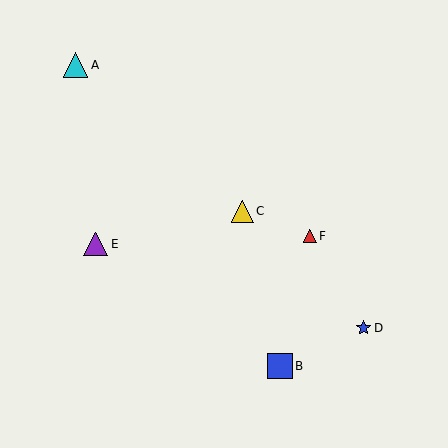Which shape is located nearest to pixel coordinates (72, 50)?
The cyan triangle (labeled A) at (76, 65) is nearest to that location.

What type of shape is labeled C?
Shape C is a yellow triangle.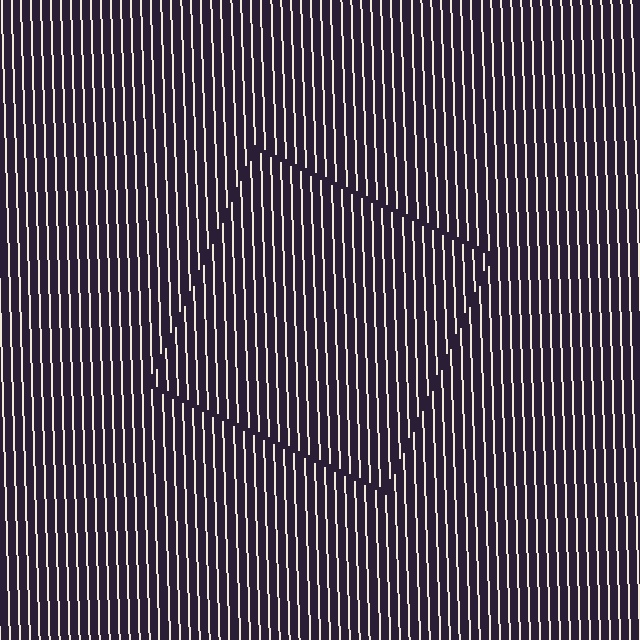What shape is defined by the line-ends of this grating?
An illusory square. The interior of the shape contains the same grating, shifted by half a period — the contour is defined by the phase discontinuity where line-ends from the inner and outer gratings abut.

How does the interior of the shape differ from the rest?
The interior of the shape contains the same grating, shifted by half a period — the contour is defined by the phase discontinuity where line-ends from the inner and outer gratings abut.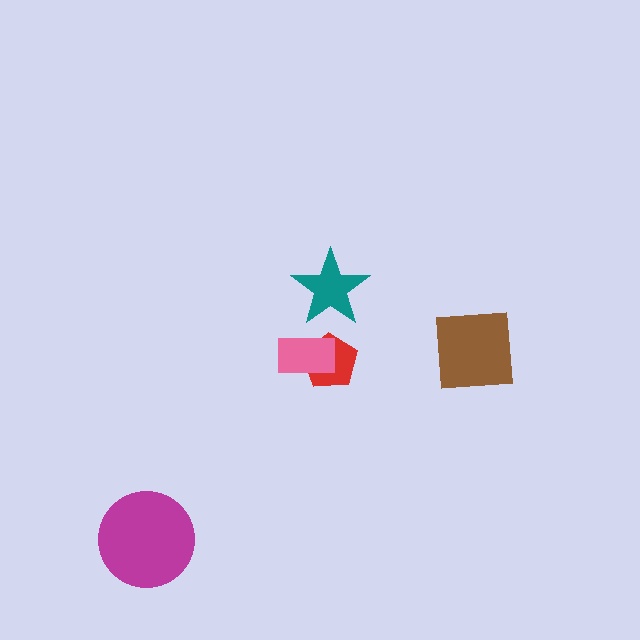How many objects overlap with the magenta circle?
0 objects overlap with the magenta circle.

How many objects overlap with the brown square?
0 objects overlap with the brown square.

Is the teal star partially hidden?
No, no other shape covers it.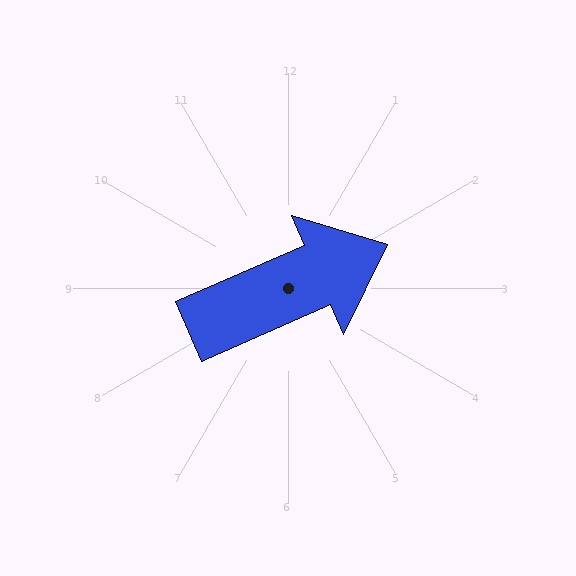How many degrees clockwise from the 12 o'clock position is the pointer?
Approximately 66 degrees.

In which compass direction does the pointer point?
Northeast.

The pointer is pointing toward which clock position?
Roughly 2 o'clock.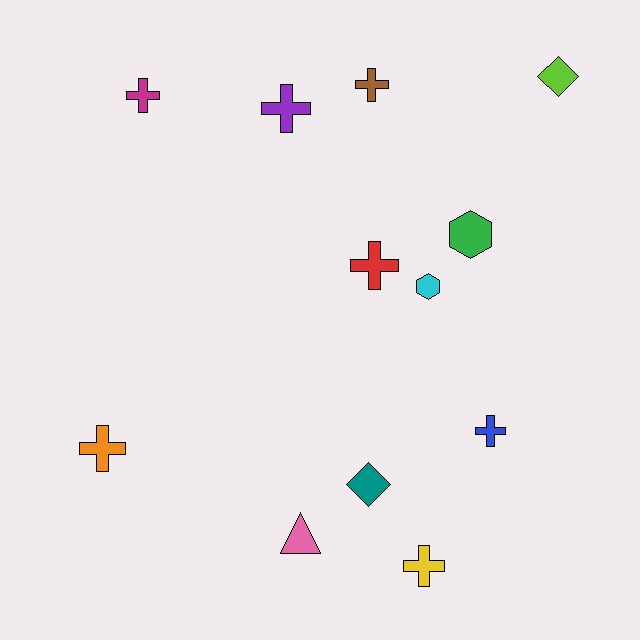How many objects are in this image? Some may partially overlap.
There are 12 objects.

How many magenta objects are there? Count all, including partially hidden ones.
There is 1 magenta object.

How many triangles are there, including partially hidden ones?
There is 1 triangle.